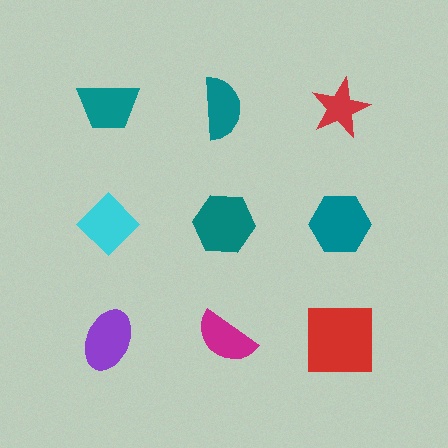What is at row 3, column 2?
A magenta semicircle.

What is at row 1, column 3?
A red star.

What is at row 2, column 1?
A cyan diamond.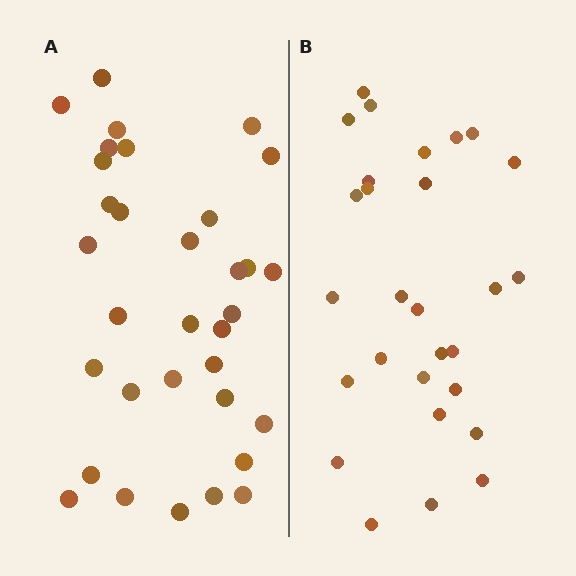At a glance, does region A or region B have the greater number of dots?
Region A (the left region) has more dots.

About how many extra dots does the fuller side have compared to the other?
Region A has about 5 more dots than region B.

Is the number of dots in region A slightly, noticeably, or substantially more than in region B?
Region A has only slightly more — the two regions are fairly close. The ratio is roughly 1.2 to 1.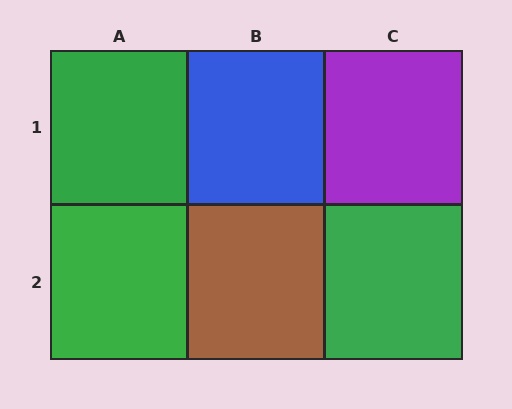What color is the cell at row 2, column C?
Green.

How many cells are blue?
1 cell is blue.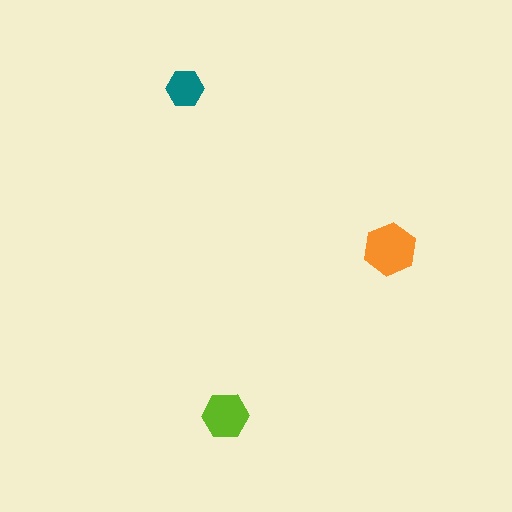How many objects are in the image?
There are 3 objects in the image.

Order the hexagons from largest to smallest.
the orange one, the lime one, the teal one.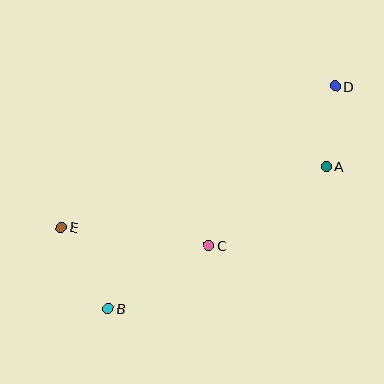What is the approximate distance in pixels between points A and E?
The distance between A and E is approximately 272 pixels.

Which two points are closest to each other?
Points A and D are closest to each other.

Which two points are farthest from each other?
Points B and D are farthest from each other.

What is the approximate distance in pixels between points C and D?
The distance between C and D is approximately 204 pixels.